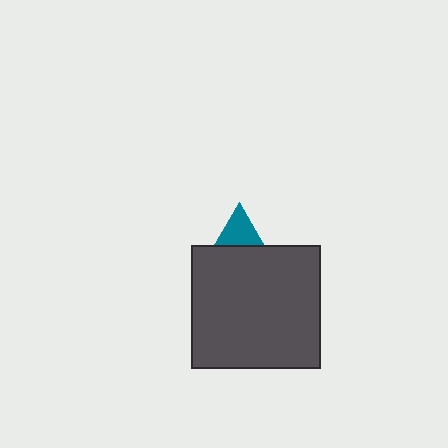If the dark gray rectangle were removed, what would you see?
You would see the complete teal triangle.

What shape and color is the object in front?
The object in front is a dark gray rectangle.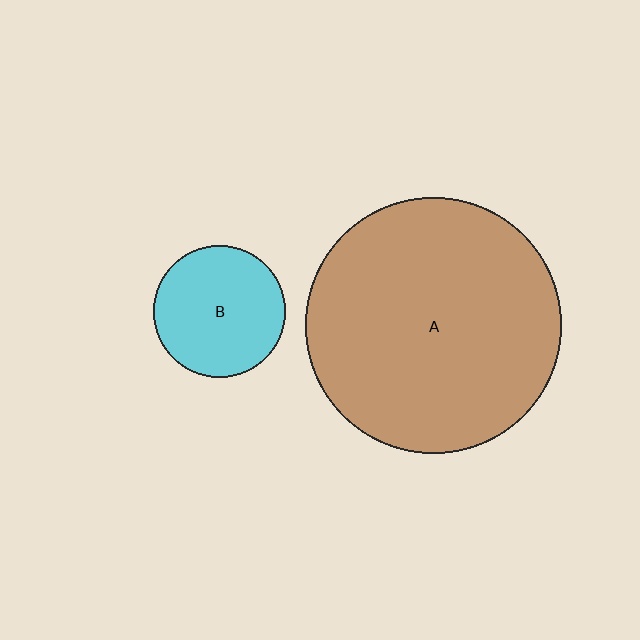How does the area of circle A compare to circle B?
Approximately 3.7 times.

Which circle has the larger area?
Circle A (brown).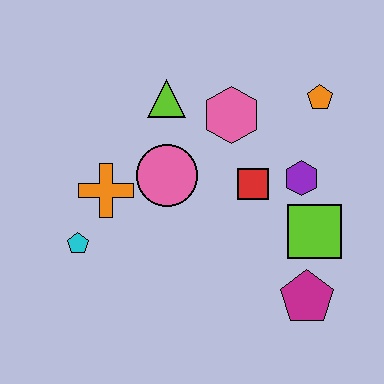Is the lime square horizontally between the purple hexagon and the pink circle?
No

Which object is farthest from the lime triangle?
The magenta pentagon is farthest from the lime triangle.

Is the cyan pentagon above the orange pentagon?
No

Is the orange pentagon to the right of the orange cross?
Yes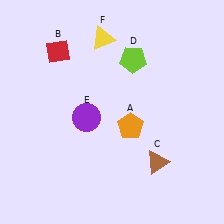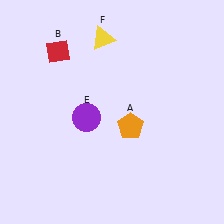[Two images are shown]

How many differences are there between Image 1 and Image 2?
There are 2 differences between the two images.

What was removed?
The lime pentagon (D), the brown triangle (C) were removed in Image 2.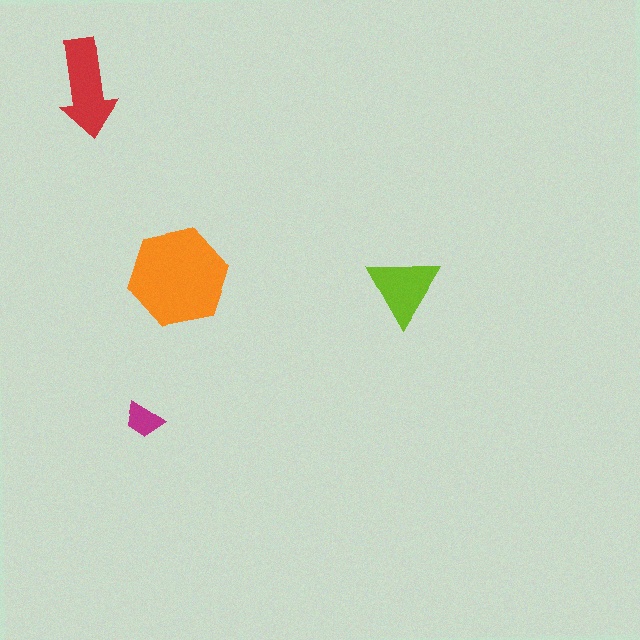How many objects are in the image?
There are 4 objects in the image.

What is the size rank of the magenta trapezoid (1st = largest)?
4th.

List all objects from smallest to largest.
The magenta trapezoid, the lime triangle, the red arrow, the orange hexagon.